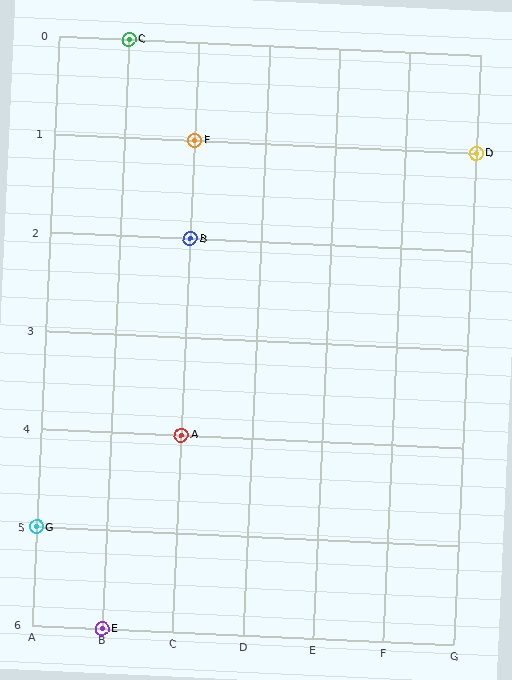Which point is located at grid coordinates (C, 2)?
Point B is at (C, 2).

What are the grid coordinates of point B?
Point B is at grid coordinates (C, 2).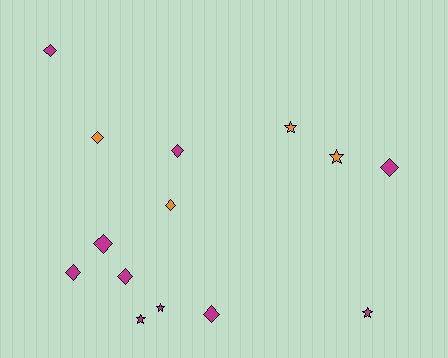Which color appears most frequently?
Magenta, with 10 objects.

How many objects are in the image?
There are 14 objects.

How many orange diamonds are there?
There are 2 orange diamonds.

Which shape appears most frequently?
Diamond, with 9 objects.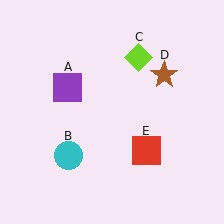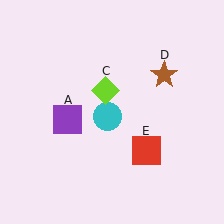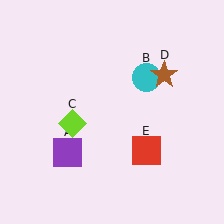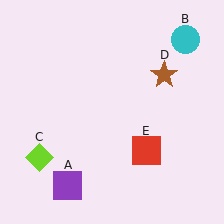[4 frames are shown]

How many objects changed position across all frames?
3 objects changed position: purple square (object A), cyan circle (object B), lime diamond (object C).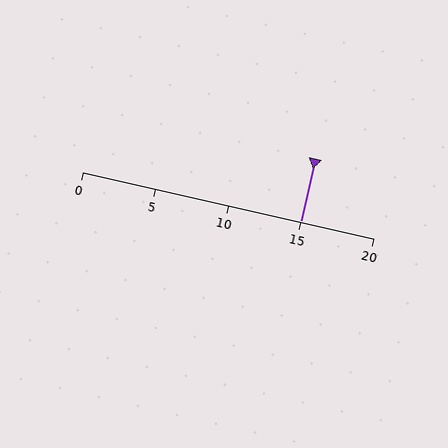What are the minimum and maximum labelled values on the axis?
The axis runs from 0 to 20.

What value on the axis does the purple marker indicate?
The marker indicates approximately 15.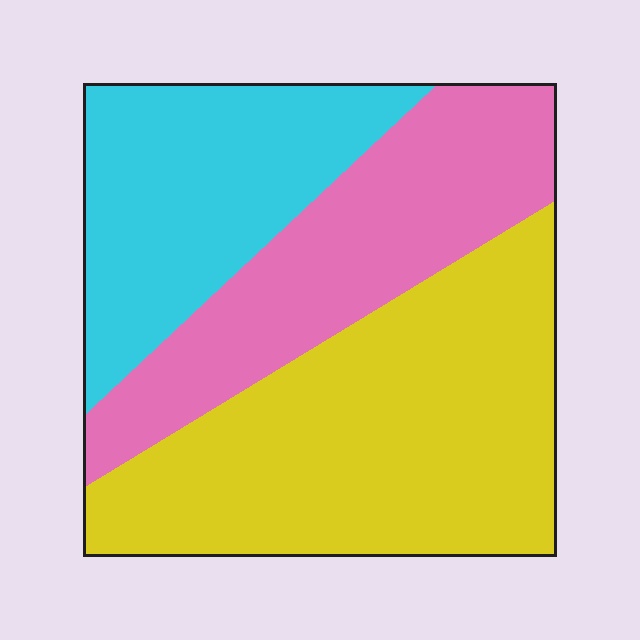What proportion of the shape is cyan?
Cyan takes up about one quarter (1/4) of the shape.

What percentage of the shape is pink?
Pink takes up between a quarter and a half of the shape.